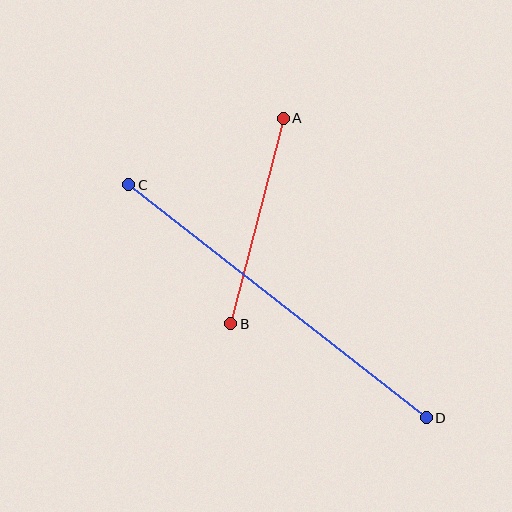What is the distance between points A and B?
The distance is approximately 212 pixels.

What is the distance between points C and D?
The distance is approximately 377 pixels.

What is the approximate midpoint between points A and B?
The midpoint is at approximately (257, 221) pixels.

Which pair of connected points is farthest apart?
Points C and D are farthest apart.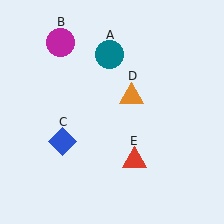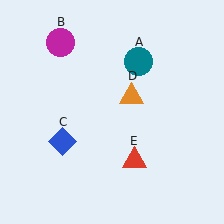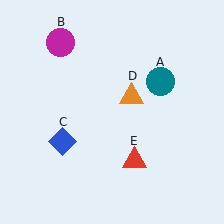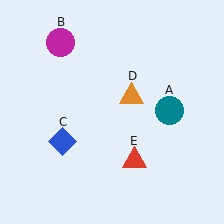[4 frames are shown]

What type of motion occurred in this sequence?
The teal circle (object A) rotated clockwise around the center of the scene.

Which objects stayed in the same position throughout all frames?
Magenta circle (object B) and blue diamond (object C) and orange triangle (object D) and red triangle (object E) remained stationary.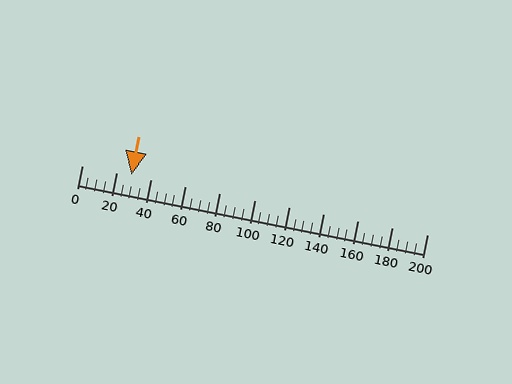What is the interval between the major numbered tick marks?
The major tick marks are spaced 20 units apart.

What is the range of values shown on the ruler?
The ruler shows values from 0 to 200.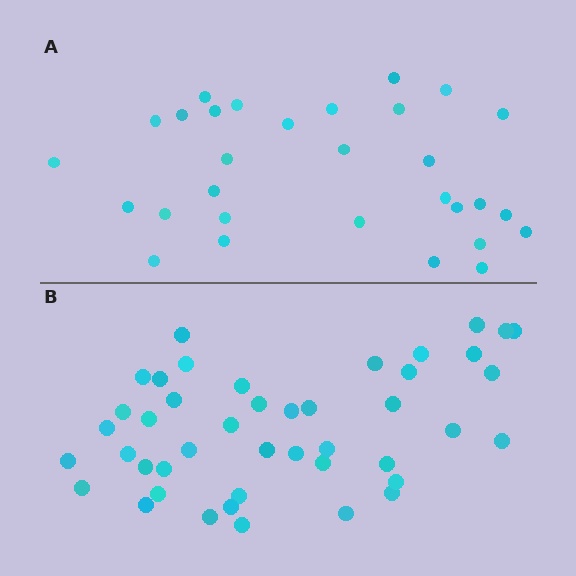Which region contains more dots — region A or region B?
Region B (the bottom region) has more dots.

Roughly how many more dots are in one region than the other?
Region B has approximately 15 more dots than region A.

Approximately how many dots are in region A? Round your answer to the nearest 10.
About 30 dots.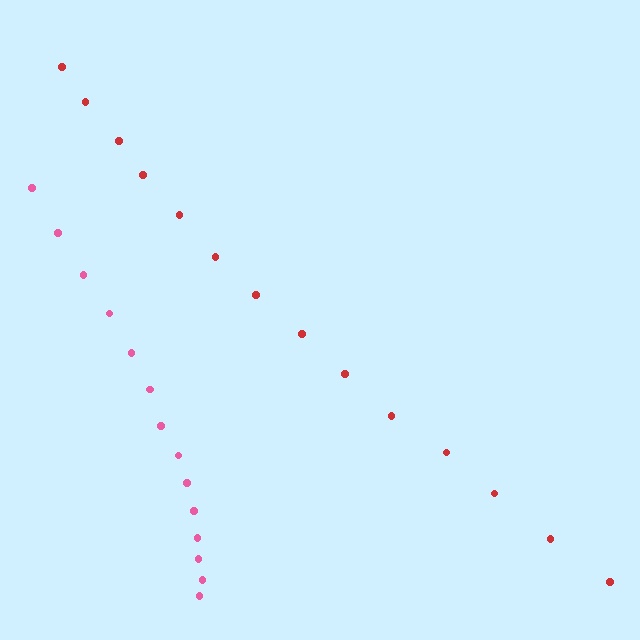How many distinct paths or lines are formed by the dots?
There are 2 distinct paths.